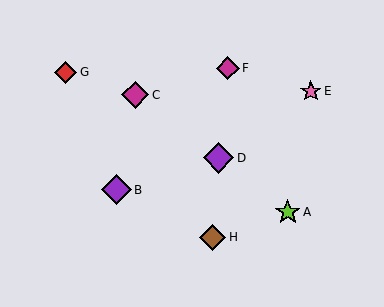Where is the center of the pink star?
The center of the pink star is at (311, 91).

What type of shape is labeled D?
Shape D is a purple diamond.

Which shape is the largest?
The purple diamond (labeled D) is the largest.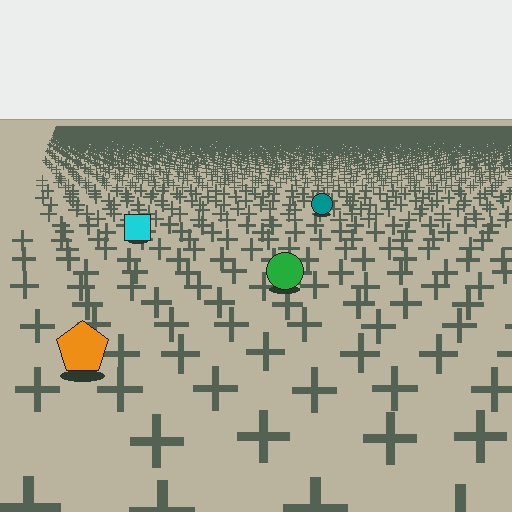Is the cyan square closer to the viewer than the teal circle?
Yes. The cyan square is closer — you can tell from the texture gradient: the ground texture is coarser near it.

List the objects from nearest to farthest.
From nearest to farthest: the orange pentagon, the green circle, the cyan square, the teal circle.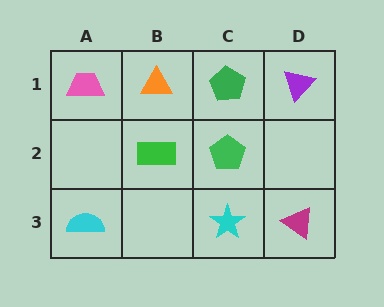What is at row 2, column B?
A green rectangle.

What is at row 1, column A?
A pink trapezoid.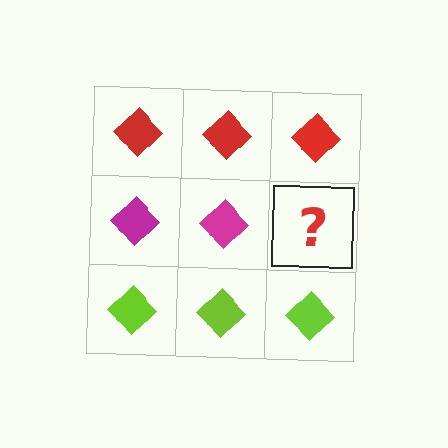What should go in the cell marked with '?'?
The missing cell should contain a magenta diamond.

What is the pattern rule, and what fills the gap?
The rule is that each row has a consistent color. The gap should be filled with a magenta diamond.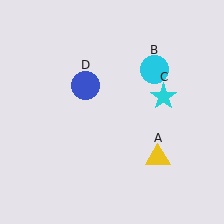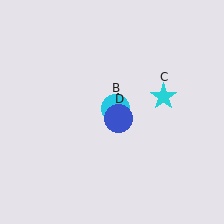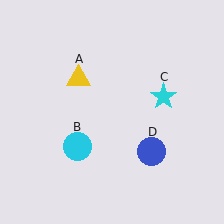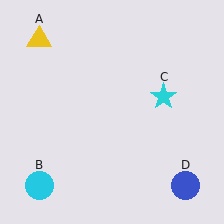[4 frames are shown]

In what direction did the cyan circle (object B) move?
The cyan circle (object B) moved down and to the left.